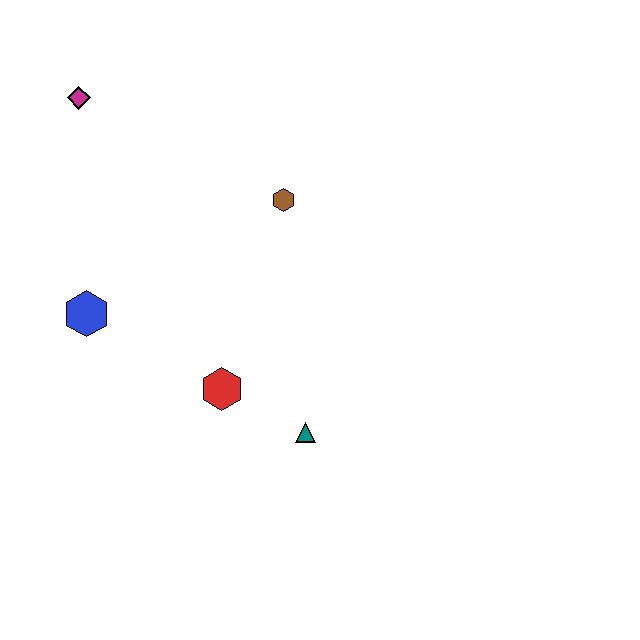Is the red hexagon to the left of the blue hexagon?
No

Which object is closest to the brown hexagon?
The red hexagon is closest to the brown hexagon.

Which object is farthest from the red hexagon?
The magenta diamond is farthest from the red hexagon.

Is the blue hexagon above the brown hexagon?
No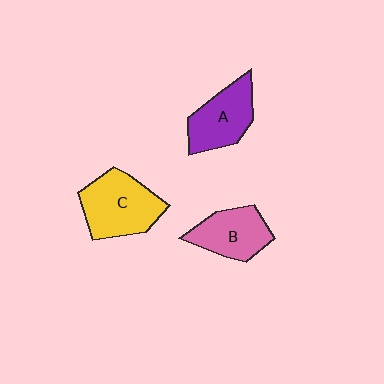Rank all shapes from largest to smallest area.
From largest to smallest: C (yellow), A (purple), B (pink).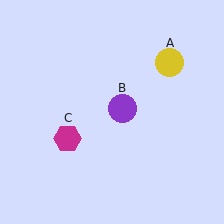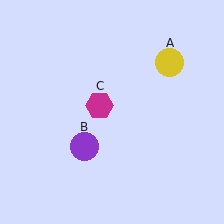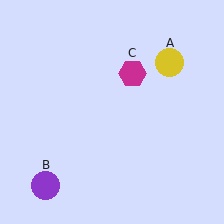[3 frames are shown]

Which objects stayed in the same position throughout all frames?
Yellow circle (object A) remained stationary.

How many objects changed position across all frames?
2 objects changed position: purple circle (object B), magenta hexagon (object C).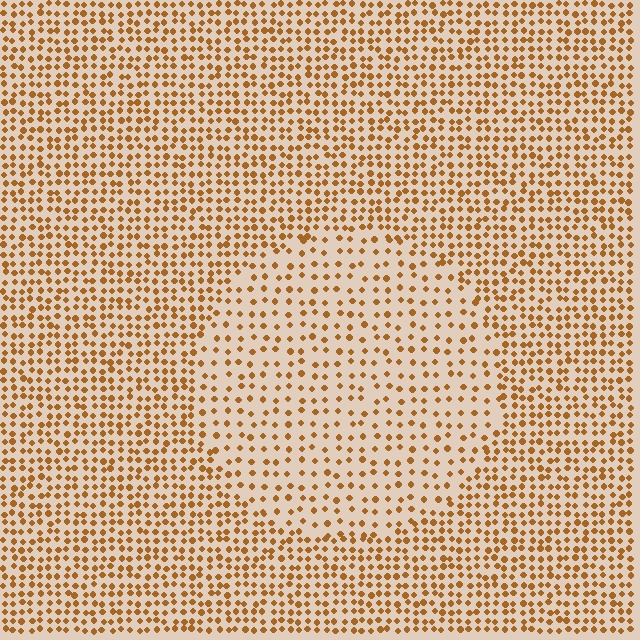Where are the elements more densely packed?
The elements are more densely packed outside the circle boundary.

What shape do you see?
I see a circle.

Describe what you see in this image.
The image contains small brown elements arranged at two different densities. A circle-shaped region is visible where the elements are less densely packed than the surrounding area.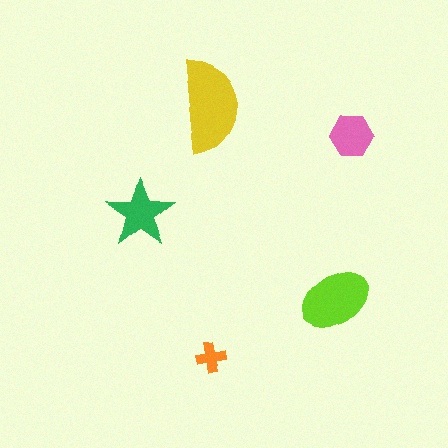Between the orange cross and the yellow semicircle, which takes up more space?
The yellow semicircle.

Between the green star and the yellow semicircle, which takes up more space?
The yellow semicircle.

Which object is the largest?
The yellow semicircle.